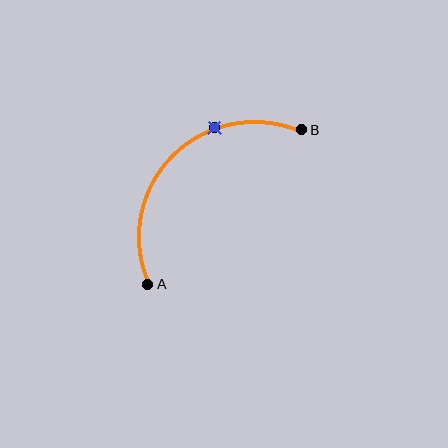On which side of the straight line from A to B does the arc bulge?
The arc bulges above and to the left of the straight line connecting A and B.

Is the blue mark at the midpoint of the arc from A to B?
No. The blue mark lies on the arc but is closer to endpoint B. The arc midpoint would be at the point on the curve equidistant along the arc from both A and B.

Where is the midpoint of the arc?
The arc midpoint is the point on the curve farthest from the straight line joining A and B. It sits above and to the left of that line.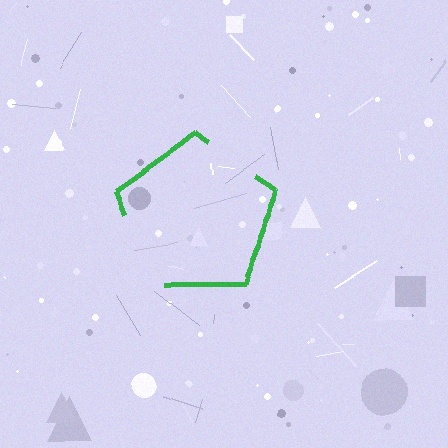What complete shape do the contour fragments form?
The contour fragments form a pentagon.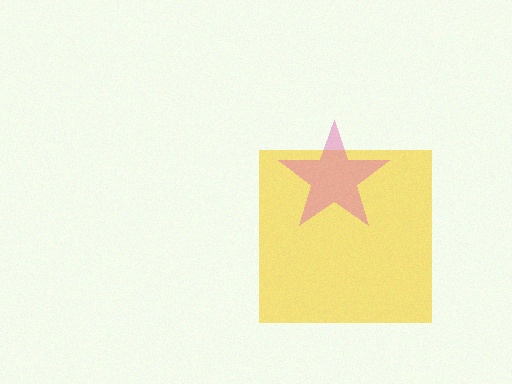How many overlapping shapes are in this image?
There are 2 overlapping shapes in the image.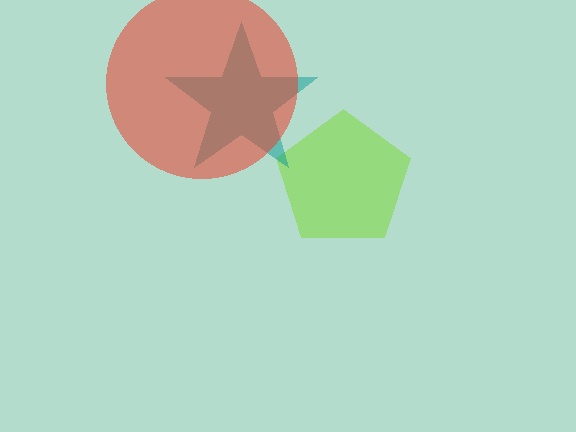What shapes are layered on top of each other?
The layered shapes are: a lime pentagon, a teal star, a red circle.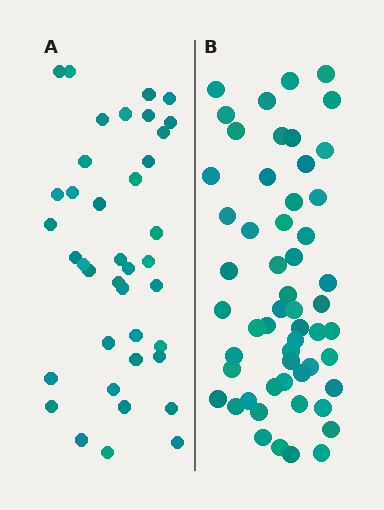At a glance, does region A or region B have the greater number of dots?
Region B (the right region) has more dots.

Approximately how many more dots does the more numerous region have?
Region B has approximately 15 more dots than region A.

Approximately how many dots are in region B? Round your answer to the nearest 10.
About 60 dots. (The exact count is 55, which rounds to 60.)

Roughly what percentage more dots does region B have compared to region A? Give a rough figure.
About 40% more.